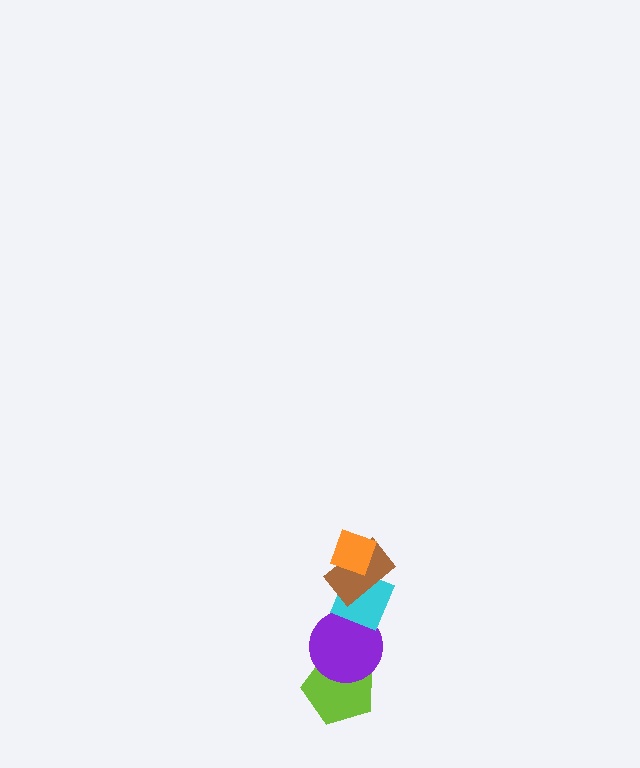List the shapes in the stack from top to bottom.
From top to bottom: the orange diamond, the brown rectangle, the cyan diamond, the purple circle, the lime pentagon.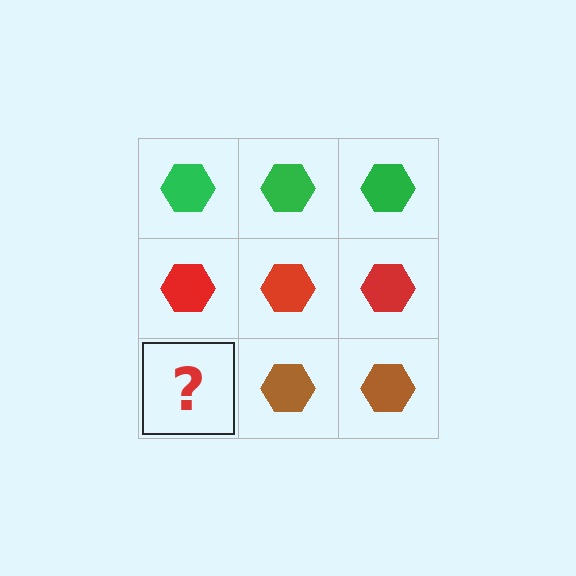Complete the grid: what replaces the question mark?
The question mark should be replaced with a brown hexagon.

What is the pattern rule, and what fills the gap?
The rule is that each row has a consistent color. The gap should be filled with a brown hexagon.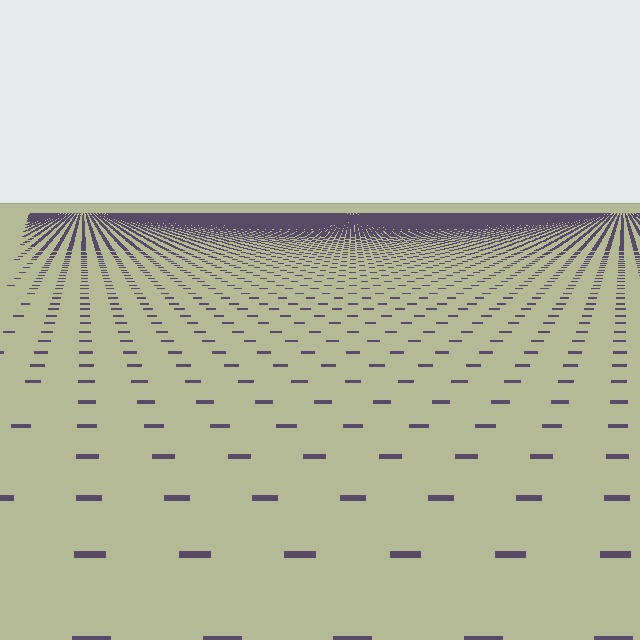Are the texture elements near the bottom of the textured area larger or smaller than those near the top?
Larger. Near the bottom, elements are closer to the viewer and appear at a bigger on-screen size.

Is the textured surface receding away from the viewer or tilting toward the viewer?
The surface is receding away from the viewer. Texture elements get smaller and denser toward the top.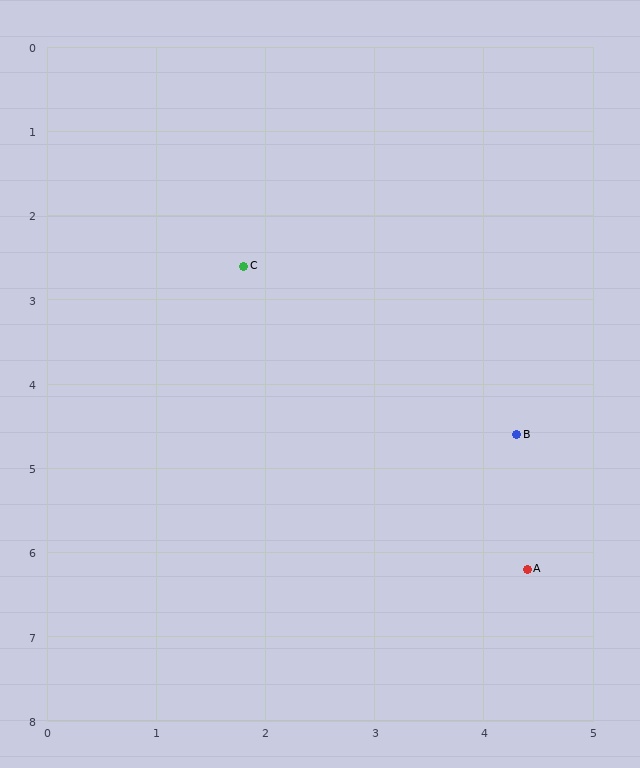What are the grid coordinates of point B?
Point B is at approximately (4.3, 4.6).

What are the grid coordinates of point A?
Point A is at approximately (4.4, 6.2).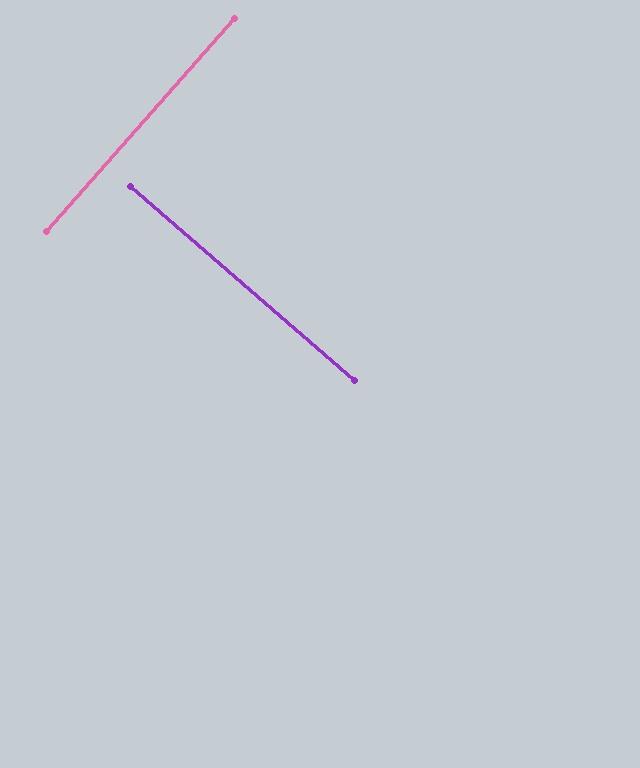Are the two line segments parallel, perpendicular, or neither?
Perpendicular — they meet at approximately 89°.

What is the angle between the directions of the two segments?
Approximately 89 degrees.